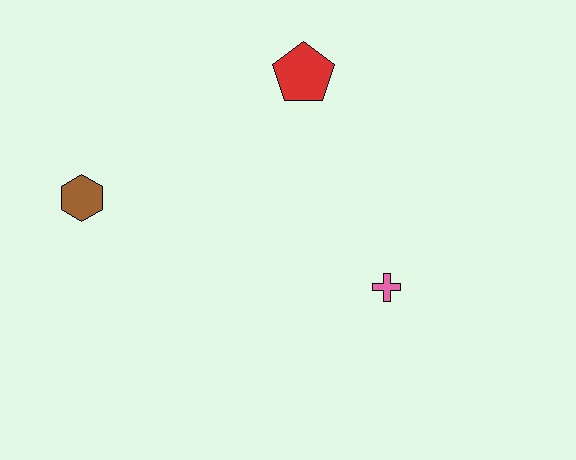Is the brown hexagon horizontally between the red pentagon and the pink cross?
No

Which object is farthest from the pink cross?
The brown hexagon is farthest from the pink cross.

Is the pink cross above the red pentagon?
No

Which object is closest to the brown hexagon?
The red pentagon is closest to the brown hexagon.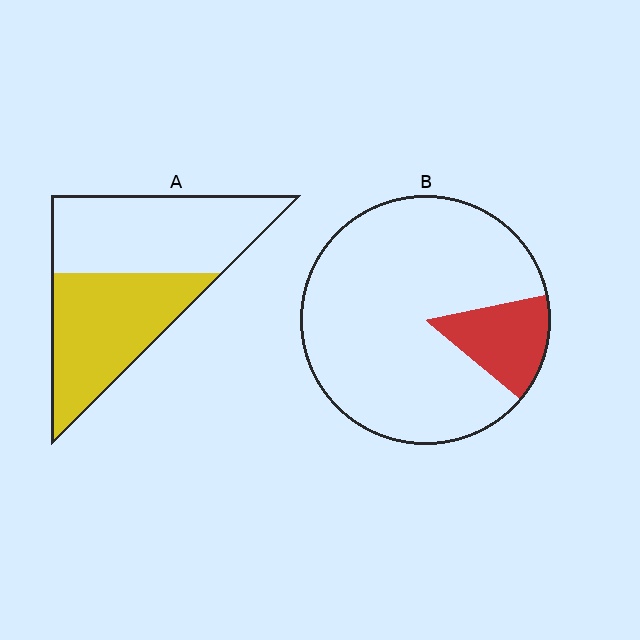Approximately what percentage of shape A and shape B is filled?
A is approximately 45% and B is approximately 15%.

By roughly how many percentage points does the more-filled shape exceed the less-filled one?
By roughly 35 percentage points (A over B).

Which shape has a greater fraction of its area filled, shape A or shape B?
Shape A.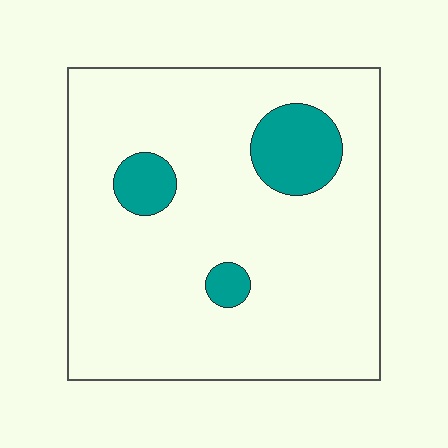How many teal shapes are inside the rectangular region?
3.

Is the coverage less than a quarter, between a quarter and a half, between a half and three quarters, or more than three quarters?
Less than a quarter.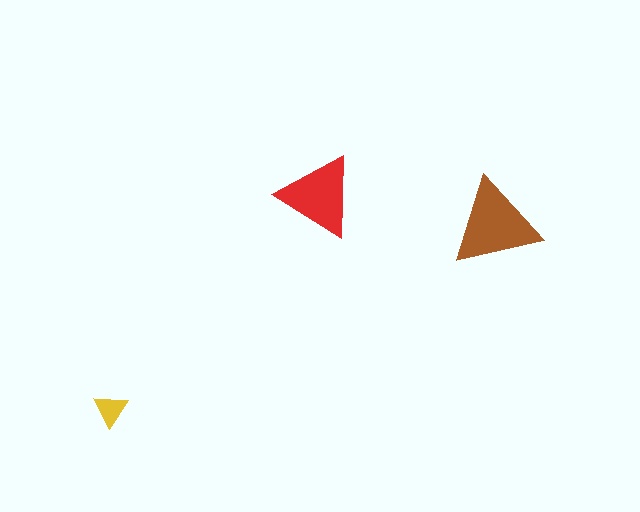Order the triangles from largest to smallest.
the brown one, the red one, the yellow one.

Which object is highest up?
The red triangle is topmost.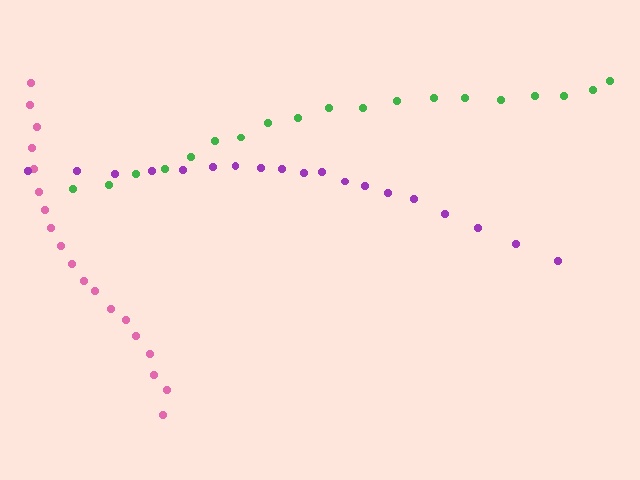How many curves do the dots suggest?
There are 3 distinct paths.